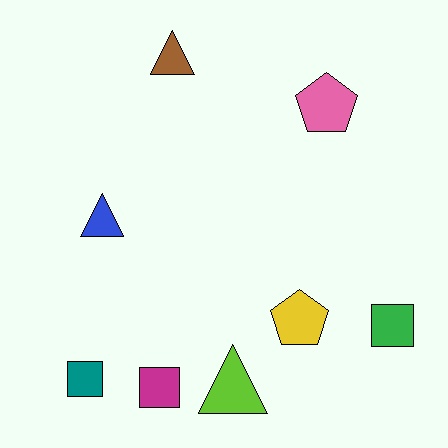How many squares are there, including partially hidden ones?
There are 3 squares.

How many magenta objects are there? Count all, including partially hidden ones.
There is 1 magenta object.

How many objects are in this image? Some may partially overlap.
There are 8 objects.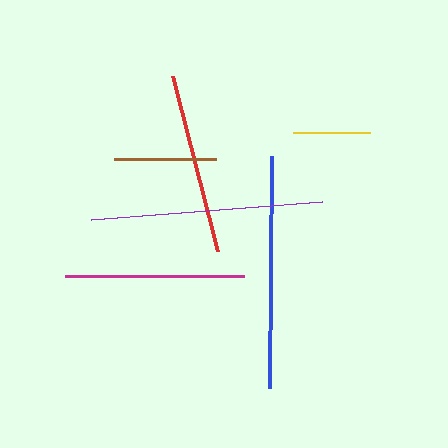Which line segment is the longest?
The purple line is the longest at approximately 232 pixels.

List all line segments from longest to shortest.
From longest to shortest: purple, blue, red, magenta, brown, yellow.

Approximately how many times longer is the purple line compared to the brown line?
The purple line is approximately 2.3 times the length of the brown line.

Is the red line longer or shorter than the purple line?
The purple line is longer than the red line.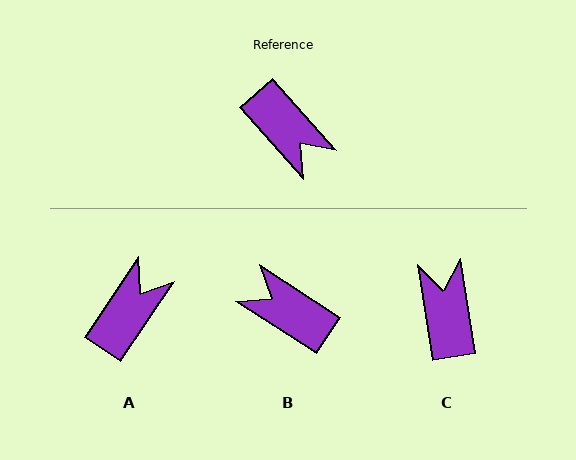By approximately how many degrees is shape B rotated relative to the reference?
Approximately 164 degrees clockwise.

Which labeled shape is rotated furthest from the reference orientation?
B, about 164 degrees away.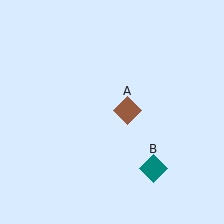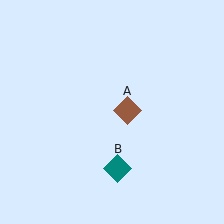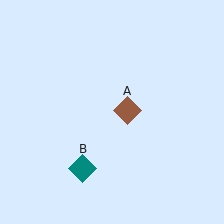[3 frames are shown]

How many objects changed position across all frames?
1 object changed position: teal diamond (object B).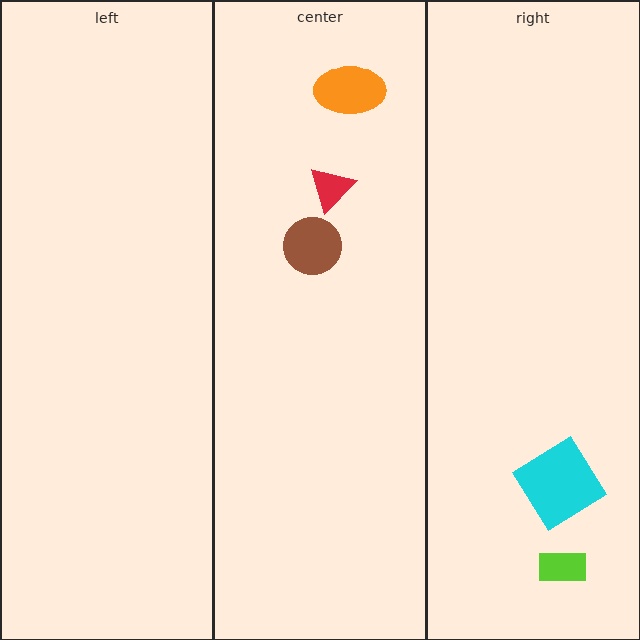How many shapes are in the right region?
2.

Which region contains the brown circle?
The center region.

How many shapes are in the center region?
3.